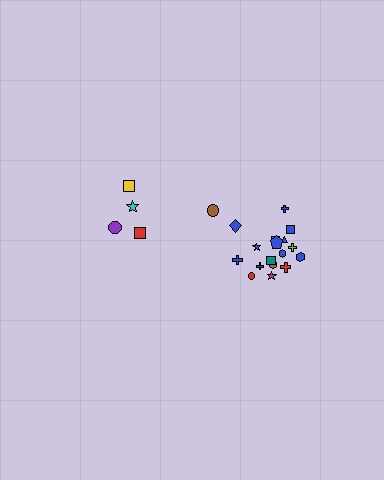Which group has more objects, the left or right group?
The right group.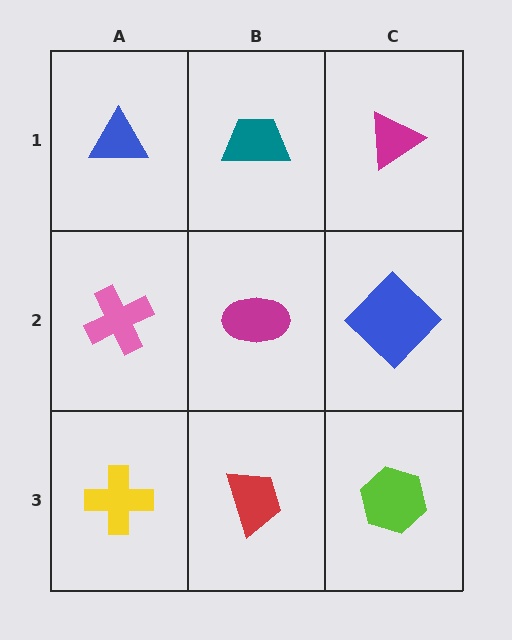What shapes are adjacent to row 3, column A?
A pink cross (row 2, column A), a red trapezoid (row 3, column B).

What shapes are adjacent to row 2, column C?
A magenta triangle (row 1, column C), a lime hexagon (row 3, column C), a magenta ellipse (row 2, column B).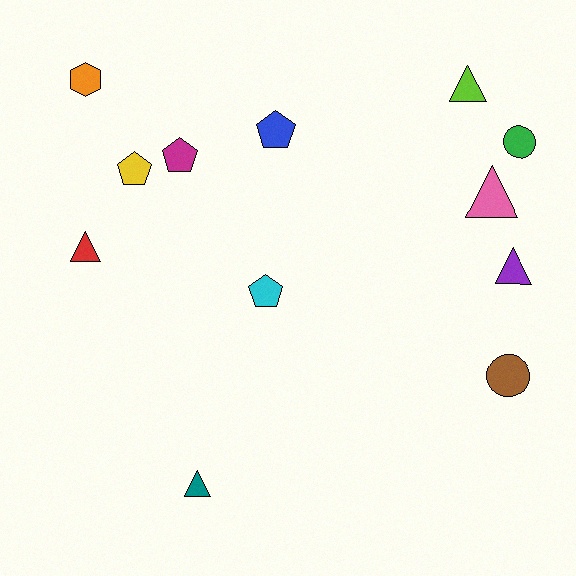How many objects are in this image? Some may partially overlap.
There are 12 objects.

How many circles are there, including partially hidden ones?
There are 2 circles.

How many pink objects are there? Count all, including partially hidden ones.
There is 1 pink object.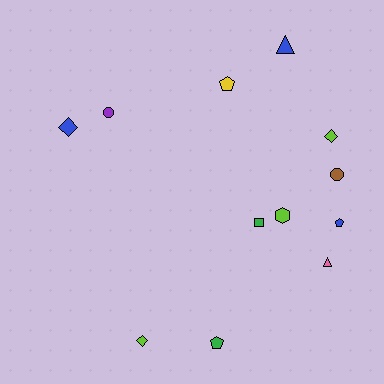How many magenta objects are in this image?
There are no magenta objects.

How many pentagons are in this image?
There are 3 pentagons.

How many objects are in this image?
There are 12 objects.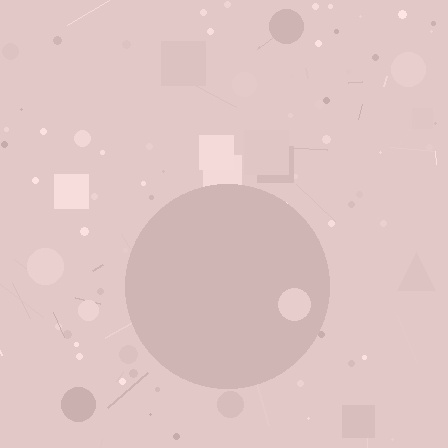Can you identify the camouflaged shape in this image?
The camouflaged shape is a circle.